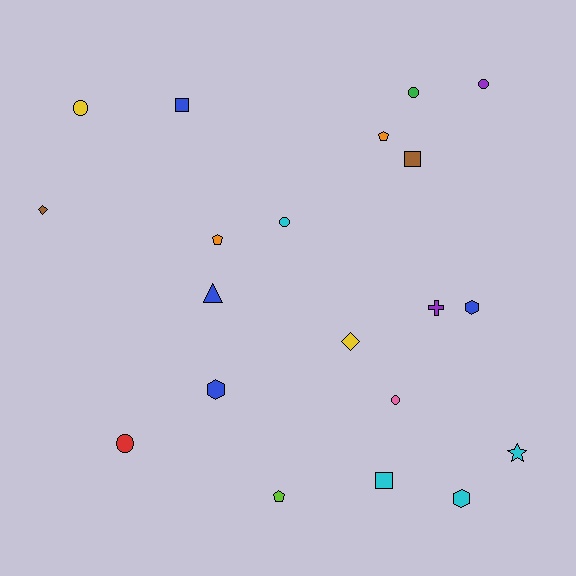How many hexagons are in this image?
There are 3 hexagons.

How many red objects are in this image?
There is 1 red object.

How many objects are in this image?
There are 20 objects.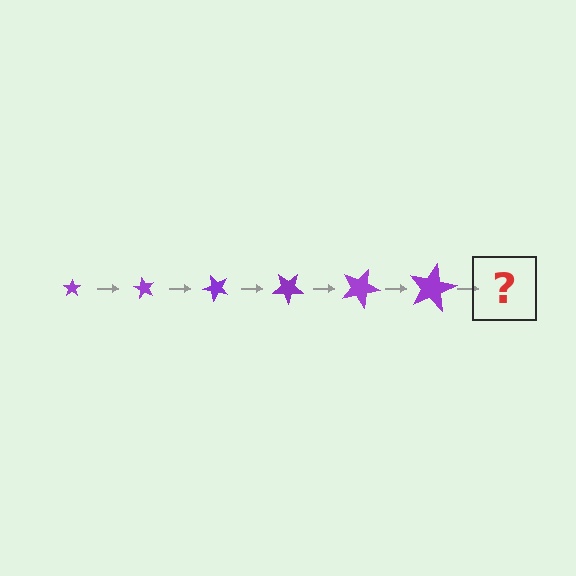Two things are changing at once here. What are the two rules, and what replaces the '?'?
The two rules are that the star grows larger each step and it rotates 60 degrees each step. The '?' should be a star, larger than the previous one and rotated 360 degrees from the start.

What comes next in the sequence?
The next element should be a star, larger than the previous one and rotated 360 degrees from the start.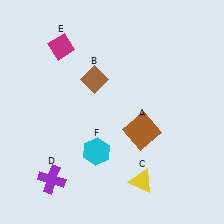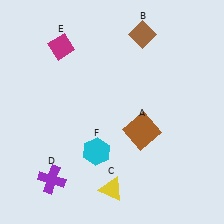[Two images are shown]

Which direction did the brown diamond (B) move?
The brown diamond (B) moved right.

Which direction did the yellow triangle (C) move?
The yellow triangle (C) moved left.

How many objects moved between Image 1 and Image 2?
2 objects moved between the two images.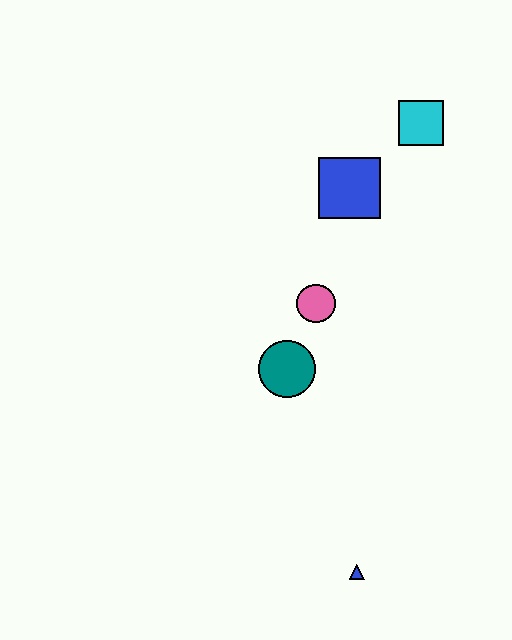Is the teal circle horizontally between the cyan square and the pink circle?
No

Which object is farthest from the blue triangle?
The cyan square is farthest from the blue triangle.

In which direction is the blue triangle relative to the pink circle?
The blue triangle is below the pink circle.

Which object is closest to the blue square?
The cyan square is closest to the blue square.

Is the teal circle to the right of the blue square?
No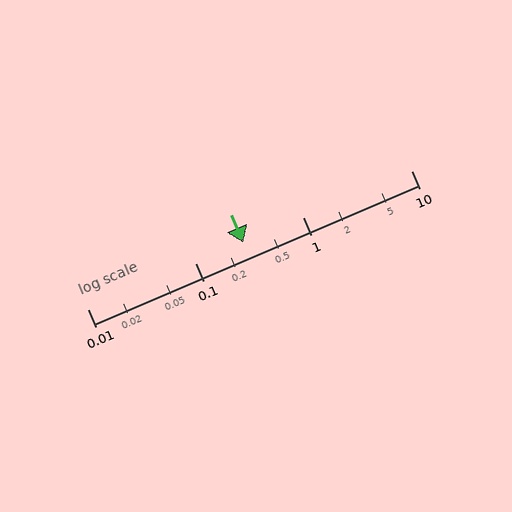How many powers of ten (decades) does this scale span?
The scale spans 3 decades, from 0.01 to 10.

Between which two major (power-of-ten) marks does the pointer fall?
The pointer is between 0.1 and 1.